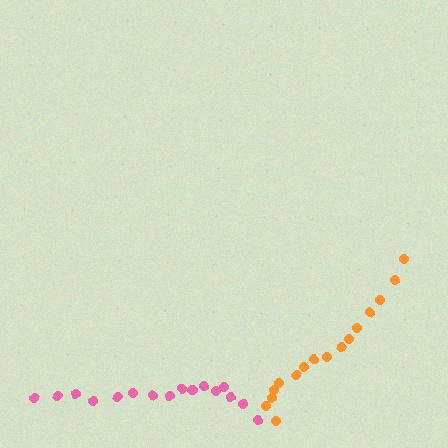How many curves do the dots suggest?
There are 2 distinct paths.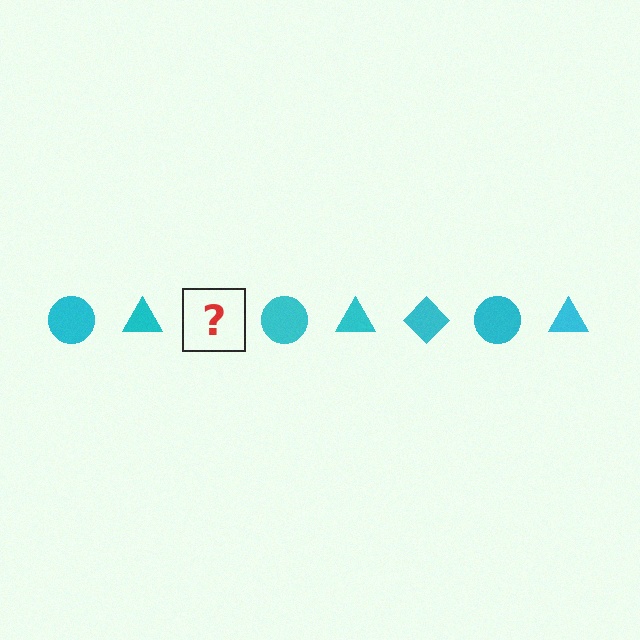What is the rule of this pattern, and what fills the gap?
The rule is that the pattern cycles through circle, triangle, diamond shapes in cyan. The gap should be filled with a cyan diamond.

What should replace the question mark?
The question mark should be replaced with a cyan diamond.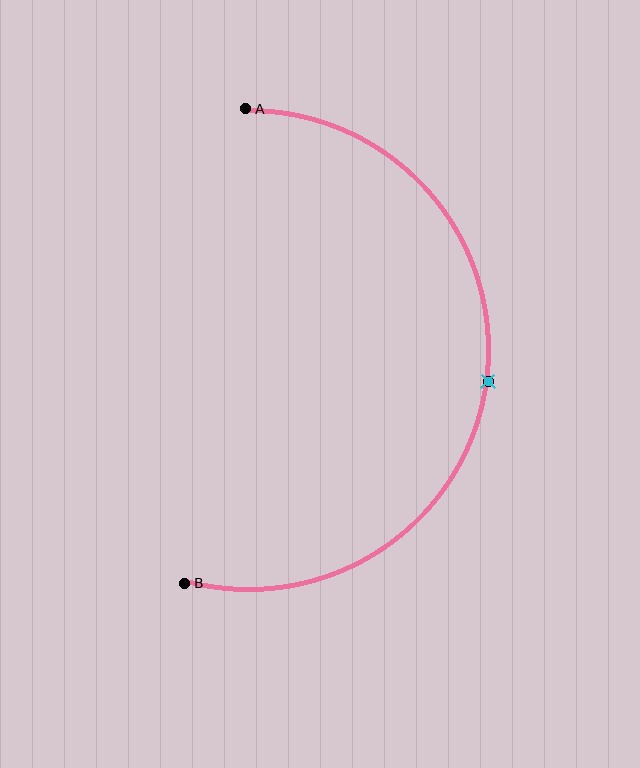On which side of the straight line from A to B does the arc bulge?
The arc bulges to the right of the straight line connecting A and B.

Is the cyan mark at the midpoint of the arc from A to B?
Yes. The cyan mark lies on the arc at equal arc-length from both A and B — it is the arc midpoint.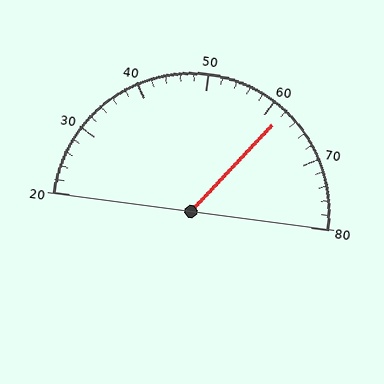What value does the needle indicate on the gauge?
The needle indicates approximately 62.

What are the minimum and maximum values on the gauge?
The gauge ranges from 20 to 80.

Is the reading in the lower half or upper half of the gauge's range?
The reading is in the upper half of the range (20 to 80).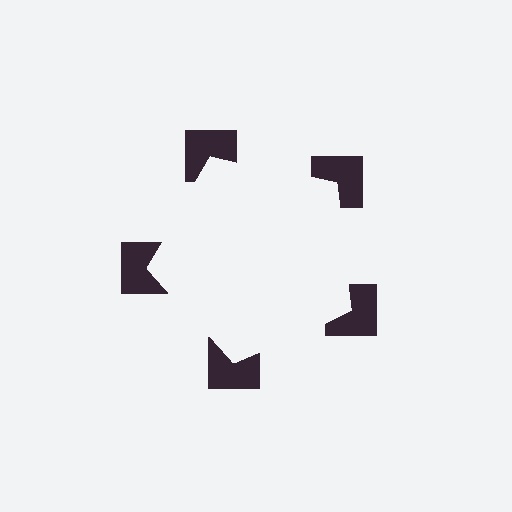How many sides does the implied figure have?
5 sides.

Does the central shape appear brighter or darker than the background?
It typically appears slightly brighter than the background, even though no actual brightness change is drawn.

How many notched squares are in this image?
There are 5 — one at each vertex of the illusory pentagon.